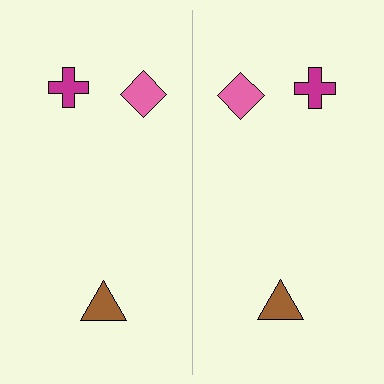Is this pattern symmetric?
Yes, this pattern has bilateral (reflection) symmetry.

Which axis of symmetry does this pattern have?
The pattern has a vertical axis of symmetry running through the center of the image.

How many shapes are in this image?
There are 6 shapes in this image.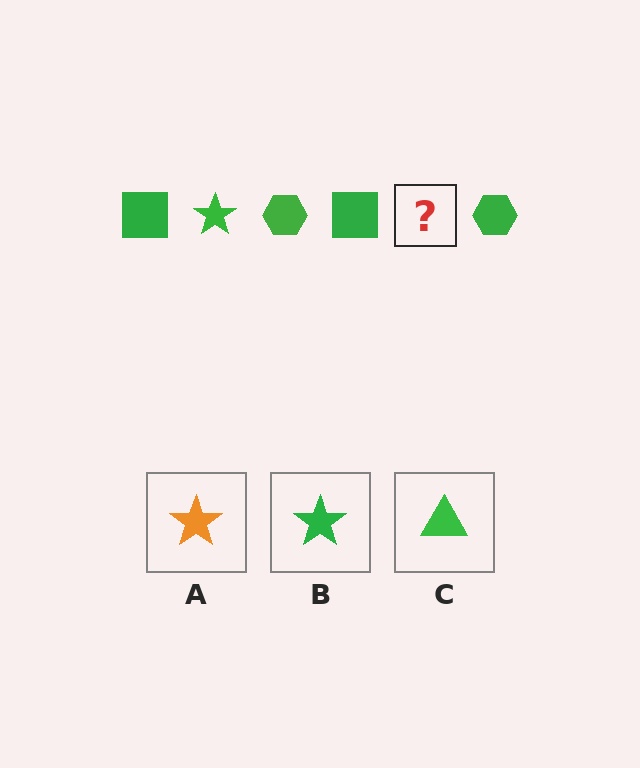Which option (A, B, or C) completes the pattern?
B.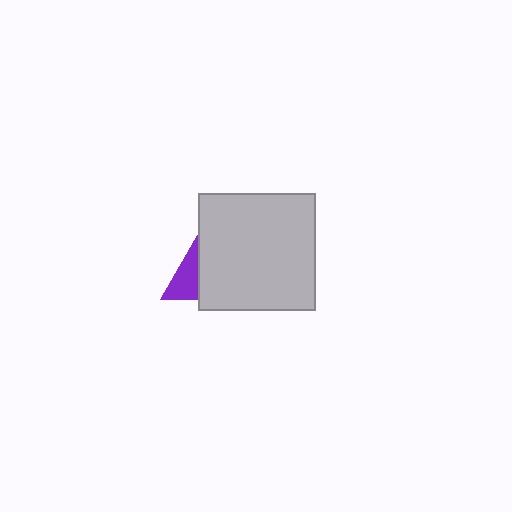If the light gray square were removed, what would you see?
You would see the complete purple triangle.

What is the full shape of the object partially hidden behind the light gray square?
The partially hidden object is a purple triangle.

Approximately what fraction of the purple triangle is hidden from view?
Roughly 66% of the purple triangle is hidden behind the light gray square.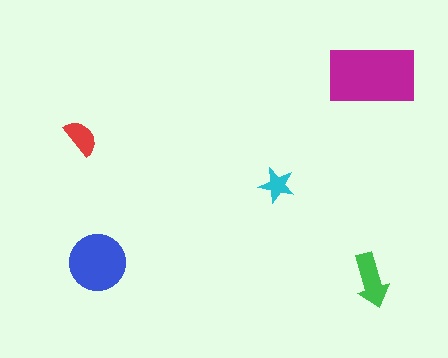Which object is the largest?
The magenta rectangle.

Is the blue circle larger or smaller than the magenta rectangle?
Smaller.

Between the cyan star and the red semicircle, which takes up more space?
The red semicircle.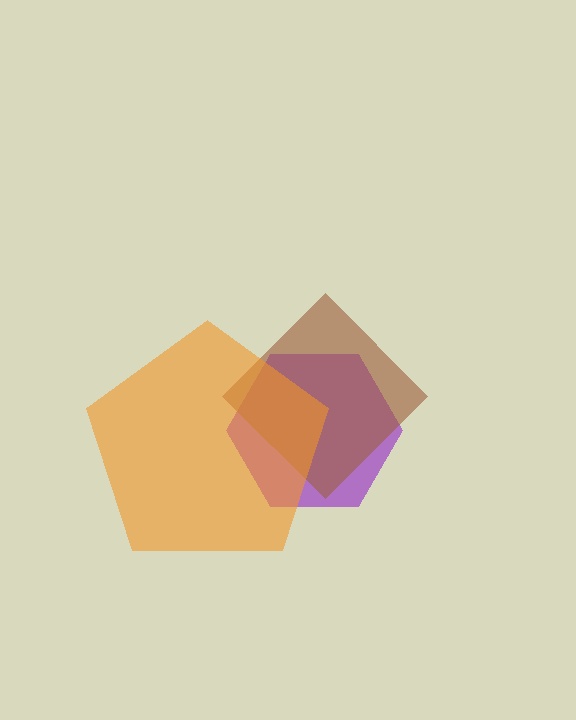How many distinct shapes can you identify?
There are 3 distinct shapes: a purple hexagon, a brown diamond, an orange pentagon.